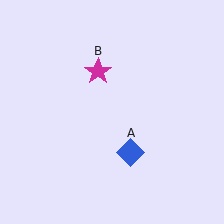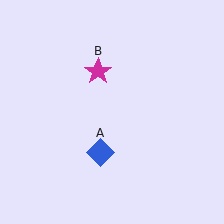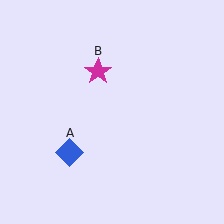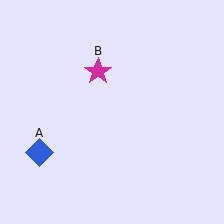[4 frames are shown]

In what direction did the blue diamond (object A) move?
The blue diamond (object A) moved left.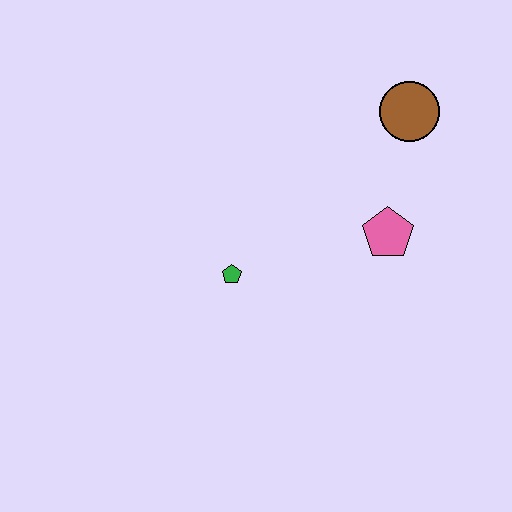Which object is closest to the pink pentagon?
The brown circle is closest to the pink pentagon.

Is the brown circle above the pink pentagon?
Yes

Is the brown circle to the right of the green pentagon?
Yes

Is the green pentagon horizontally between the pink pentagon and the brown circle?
No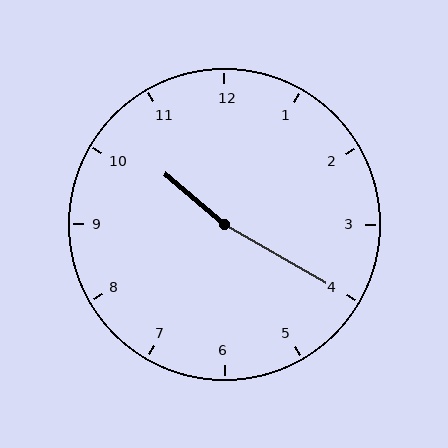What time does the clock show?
10:20.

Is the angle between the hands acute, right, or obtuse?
It is obtuse.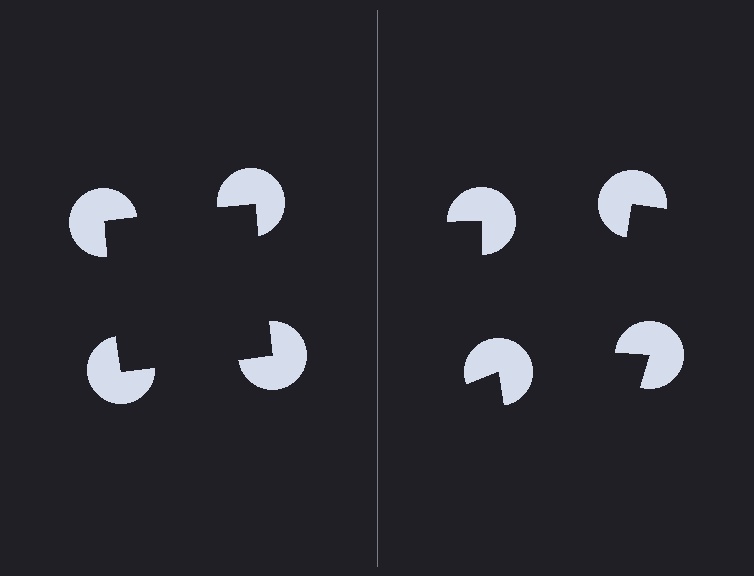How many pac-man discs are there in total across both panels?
8 — 4 on each side.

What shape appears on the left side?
An illusory square.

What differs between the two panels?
The pac-man discs are positioned identically on both sides; only the wedge orientations differ. On the left they align to a square; on the right they are misaligned.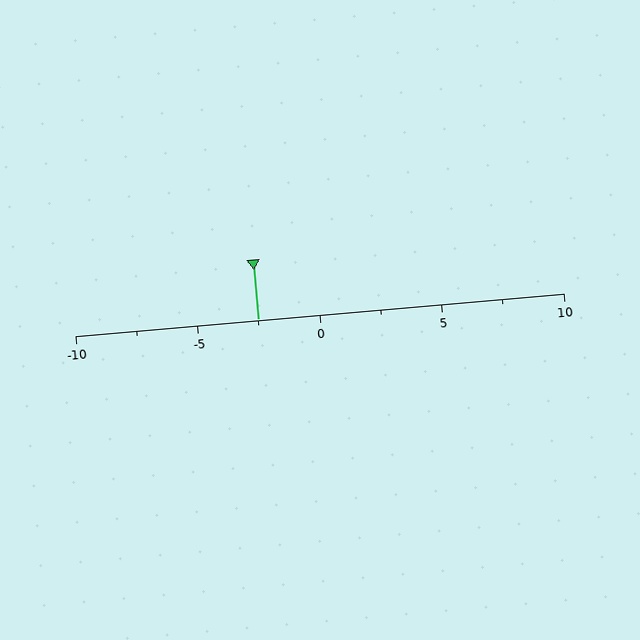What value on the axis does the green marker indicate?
The marker indicates approximately -2.5.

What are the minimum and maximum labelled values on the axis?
The axis runs from -10 to 10.